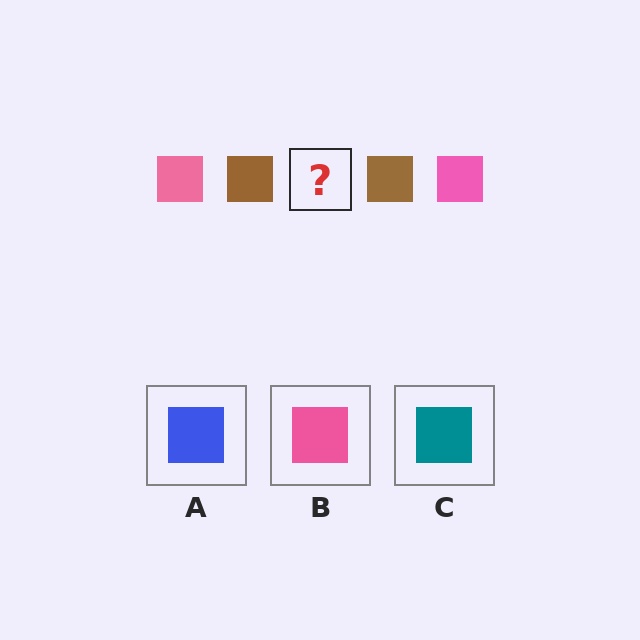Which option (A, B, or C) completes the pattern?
B.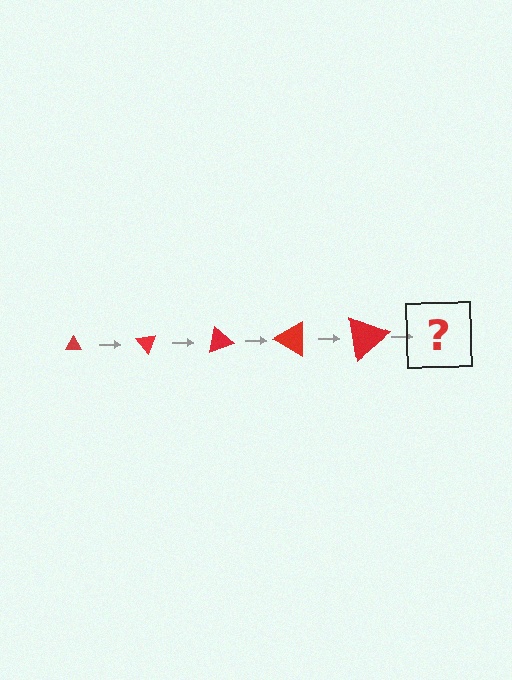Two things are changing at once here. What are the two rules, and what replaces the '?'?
The two rules are that the triangle grows larger each step and it rotates 50 degrees each step. The '?' should be a triangle, larger than the previous one and rotated 250 degrees from the start.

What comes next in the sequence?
The next element should be a triangle, larger than the previous one and rotated 250 degrees from the start.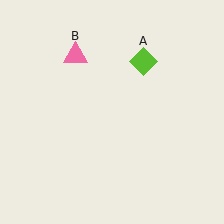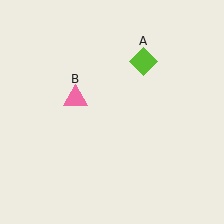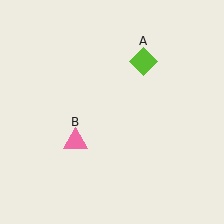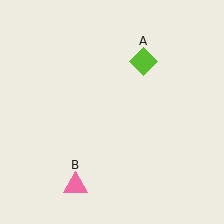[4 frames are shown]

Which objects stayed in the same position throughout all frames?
Lime diamond (object A) remained stationary.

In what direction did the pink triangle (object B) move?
The pink triangle (object B) moved down.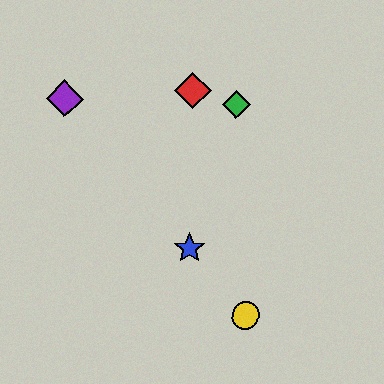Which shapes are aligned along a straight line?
The blue star, the yellow circle, the purple diamond are aligned along a straight line.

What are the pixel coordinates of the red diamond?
The red diamond is at (193, 90).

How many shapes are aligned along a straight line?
3 shapes (the blue star, the yellow circle, the purple diamond) are aligned along a straight line.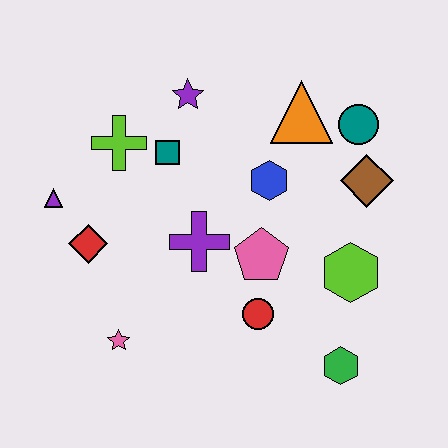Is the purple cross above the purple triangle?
No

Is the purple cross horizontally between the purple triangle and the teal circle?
Yes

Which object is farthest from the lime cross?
The green hexagon is farthest from the lime cross.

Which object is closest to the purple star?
The teal square is closest to the purple star.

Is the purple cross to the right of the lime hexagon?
No